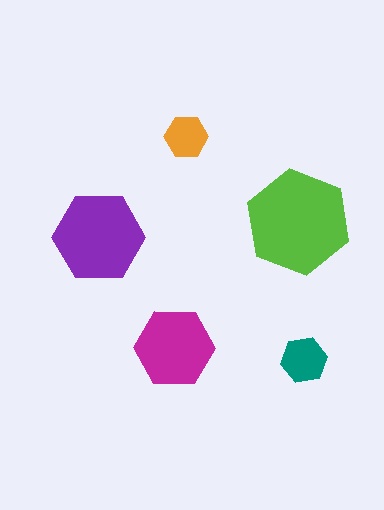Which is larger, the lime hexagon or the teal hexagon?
The lime one.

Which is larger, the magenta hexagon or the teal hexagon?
The magenta one.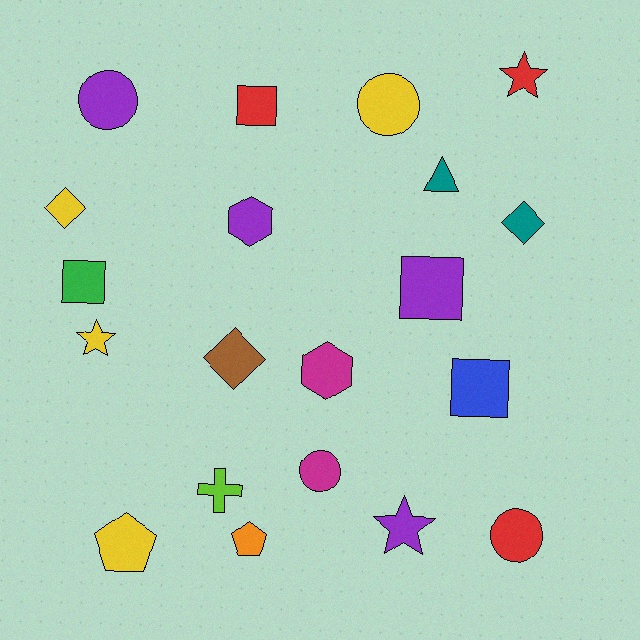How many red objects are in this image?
There are 3 red objects.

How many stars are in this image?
There are 3 stars.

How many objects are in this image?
There are 20 objects.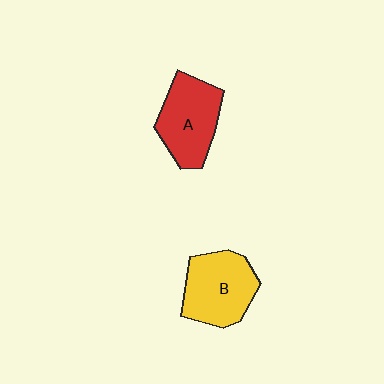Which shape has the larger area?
Shape B (yellow).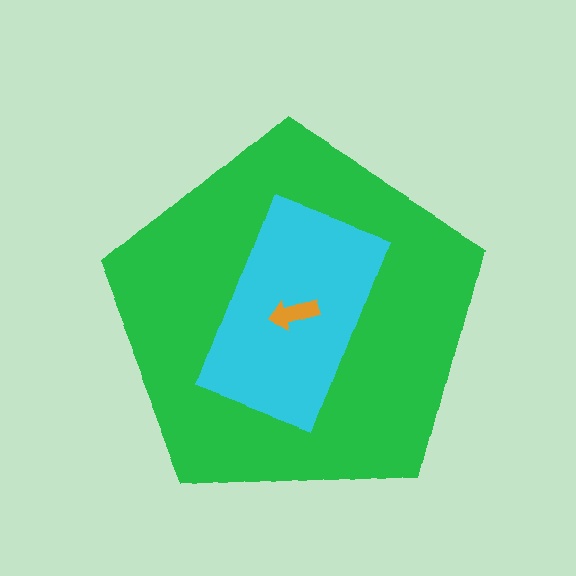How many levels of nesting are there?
3.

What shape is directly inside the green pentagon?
The cyan rectangle.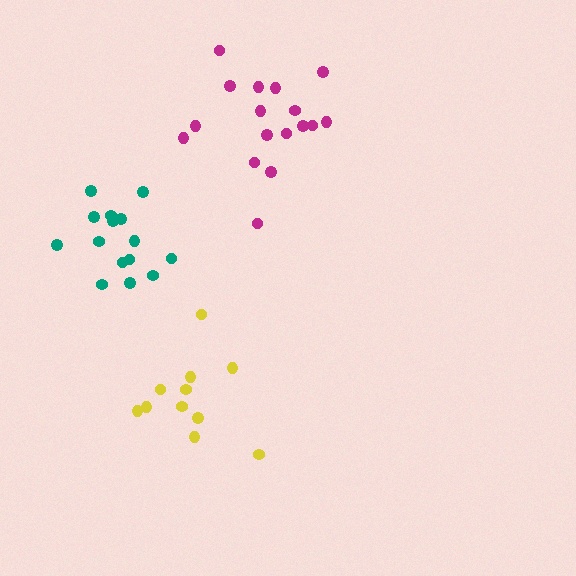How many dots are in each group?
Group 1: 15 dots, Group 2: 11 dots, Group 3: 17 dots (43 total).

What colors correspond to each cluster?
The clusters are colored: teal, yellow, magenta.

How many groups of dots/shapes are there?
There are 3 groups.